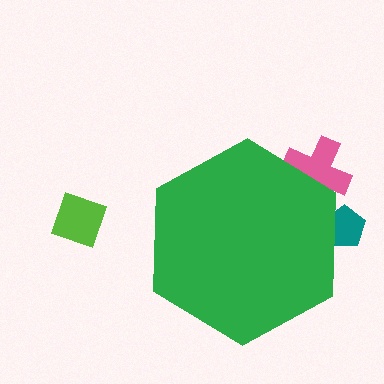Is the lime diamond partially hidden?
No, the lime diamond is fully visible.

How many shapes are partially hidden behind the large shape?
2 shapes are partially hidden.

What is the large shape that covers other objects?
A green hexagon.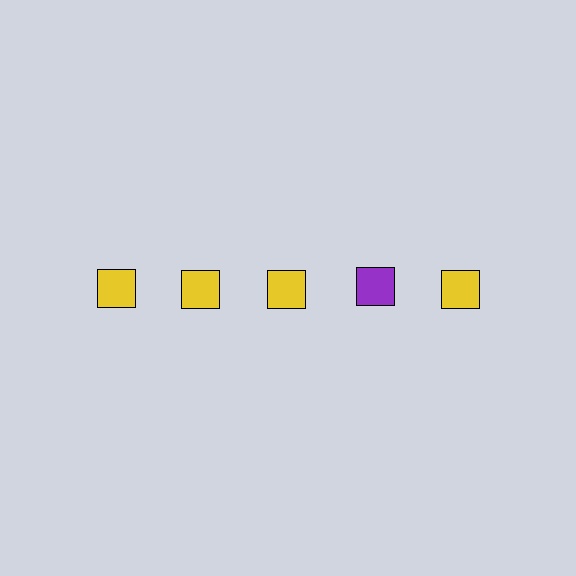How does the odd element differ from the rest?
It has a different color: purple instead of yellow.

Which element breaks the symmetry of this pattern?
The purple square in the top row, second from right column breaks the symmetry. All other shapes are yellow squares.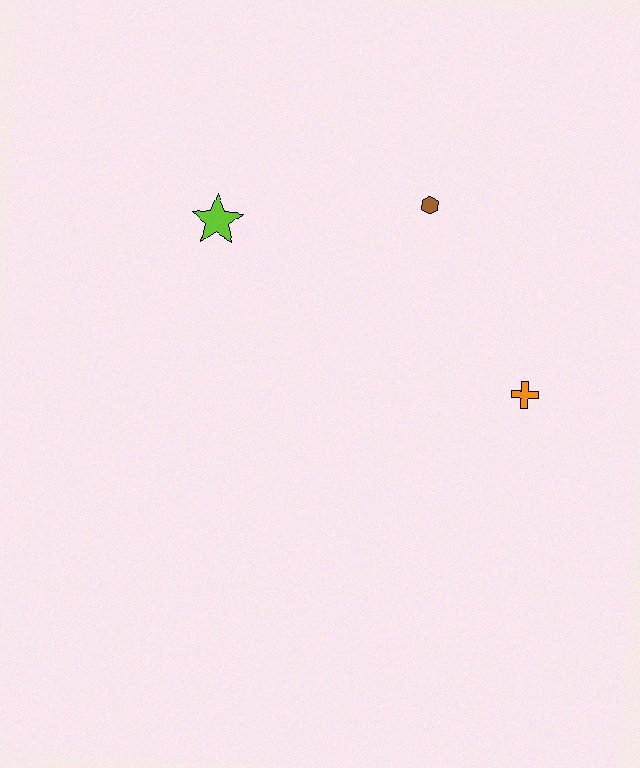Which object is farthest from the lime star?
The orange cross is farthest from the lime star.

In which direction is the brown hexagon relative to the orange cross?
The brown hexagon is above the orange cross.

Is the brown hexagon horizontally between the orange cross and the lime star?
Yes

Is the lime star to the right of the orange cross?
No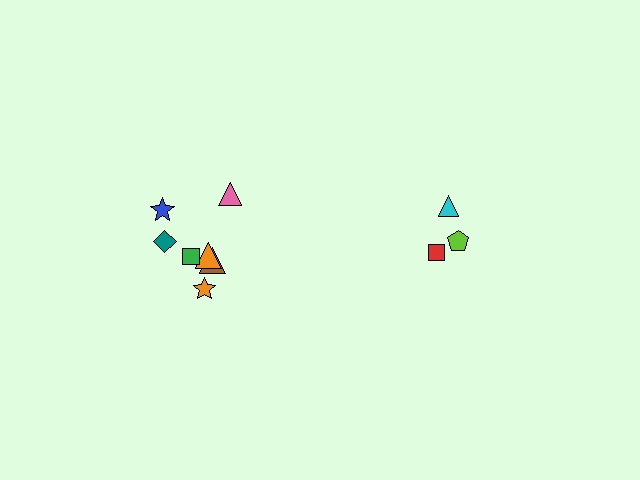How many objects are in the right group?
There are 3 objects.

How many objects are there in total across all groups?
There are 10 objects.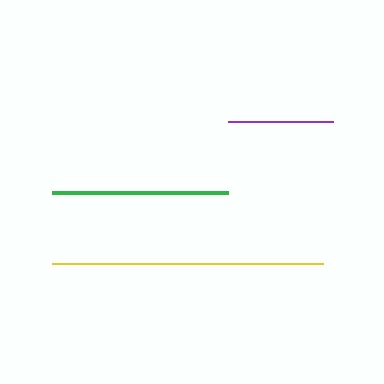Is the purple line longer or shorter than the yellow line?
The yellow line is longer than the purple line.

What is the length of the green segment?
The green segment is approximately 176 pixels long.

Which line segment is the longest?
The yellow line is the longest at approximately 271 pixels.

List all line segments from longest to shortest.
From longest to shortest: yellow, green, purple.